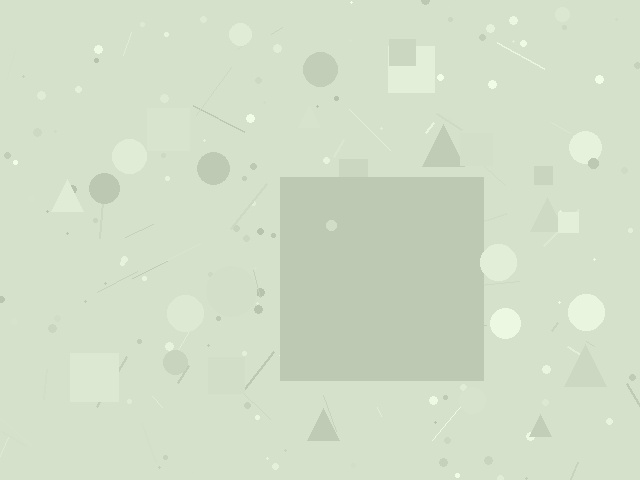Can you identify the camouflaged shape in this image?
The camouflaged shape is a square.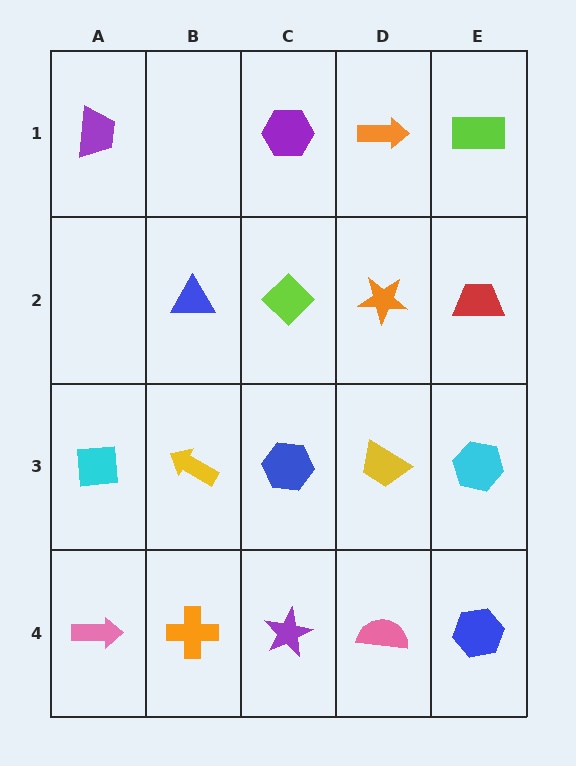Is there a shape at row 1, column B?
No, that cell is empty.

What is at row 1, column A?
A purple trapezoid.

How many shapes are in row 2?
4 shapes.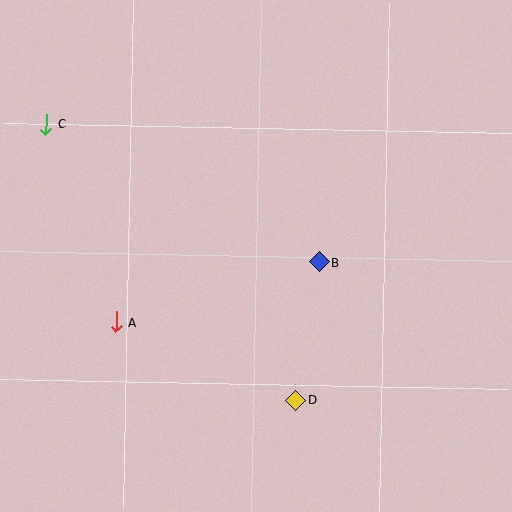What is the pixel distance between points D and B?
The distance between D and B is 140 pixels.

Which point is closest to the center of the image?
Point B at (319, 262) is closest to the center.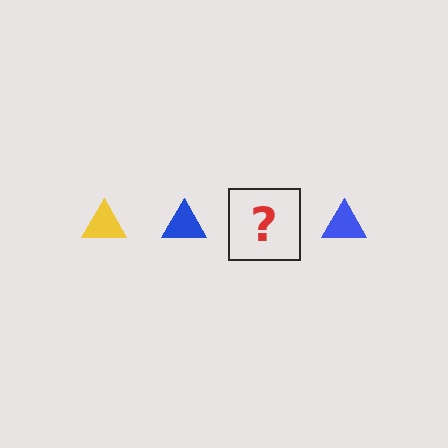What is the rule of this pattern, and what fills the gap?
The rule is that the pattern cycles through yellow, blue triangles. The gap should be filled with a yellow triangle.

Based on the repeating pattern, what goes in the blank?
The blank should be a yellow triangle.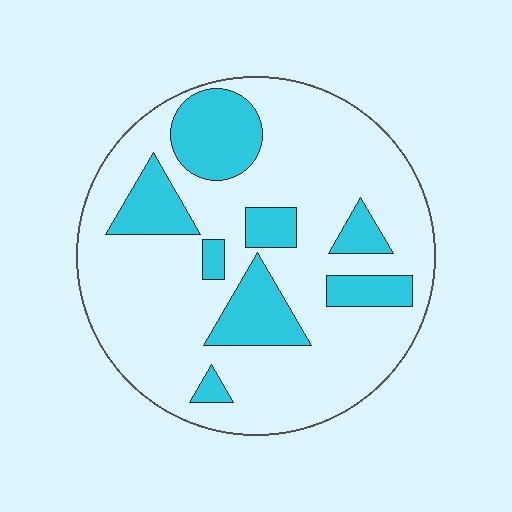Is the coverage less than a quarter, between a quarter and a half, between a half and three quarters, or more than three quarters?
Less than a quarter.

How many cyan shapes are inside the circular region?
8.